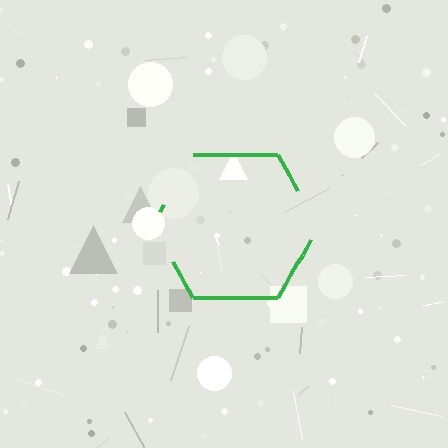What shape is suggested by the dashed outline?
The dashed outline suggests a hexagon.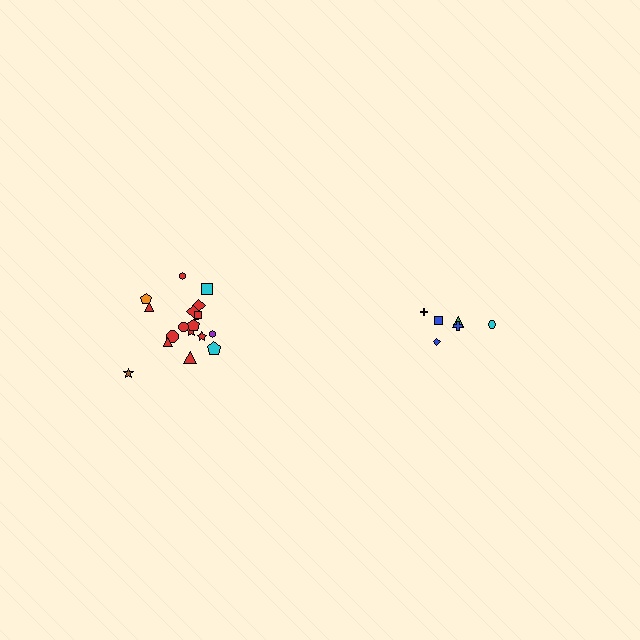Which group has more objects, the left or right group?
The left group.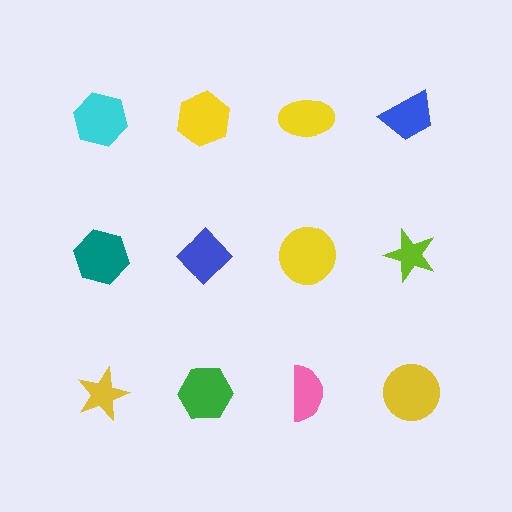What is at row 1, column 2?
A yellow hexagon.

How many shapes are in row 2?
4 shapes.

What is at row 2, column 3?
A yellow circle.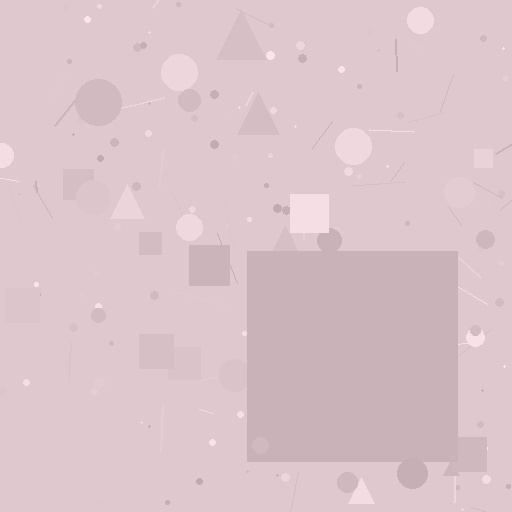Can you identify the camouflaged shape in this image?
The camouflaged shape is a square.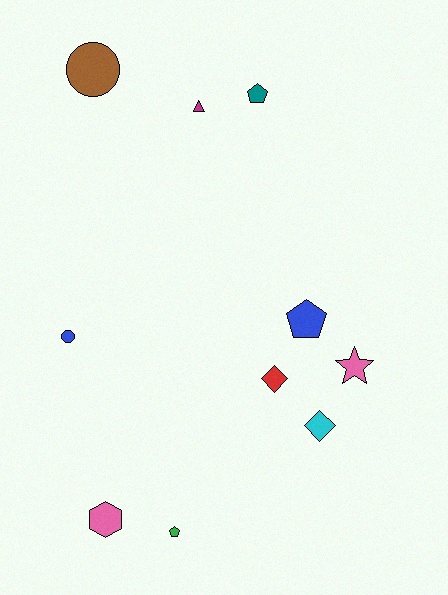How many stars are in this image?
There is 1 star.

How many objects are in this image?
There are 10 objects.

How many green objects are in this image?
There is 1 green object.